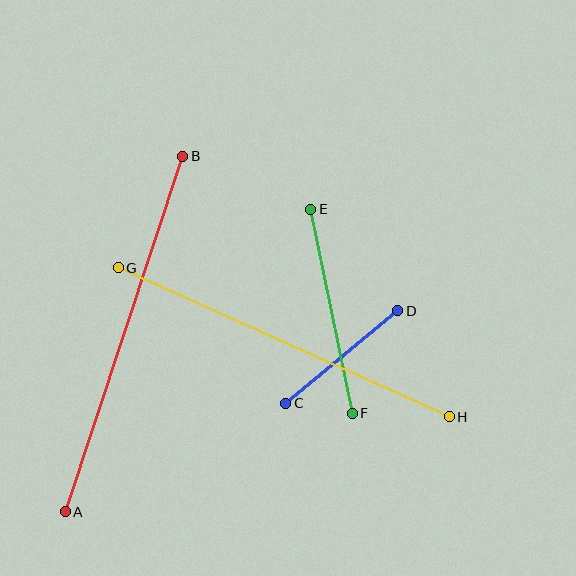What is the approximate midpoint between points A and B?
The midpoint is at approximately (124, 334) pixels.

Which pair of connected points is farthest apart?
Points A and B are farthest apart.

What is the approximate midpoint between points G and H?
The midpoint is at approximately (284, 342) pixels.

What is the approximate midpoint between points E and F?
The midpoint is at approximately (331, 311) pixels.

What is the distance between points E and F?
The distance is approximately 208 pixels.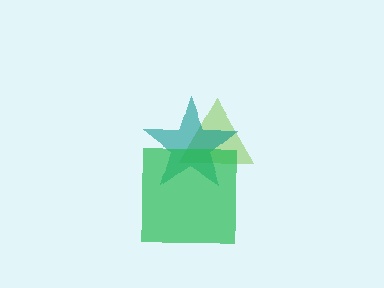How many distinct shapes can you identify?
There are 3 distinct shapes: a lime triangle, a teal star, a green square.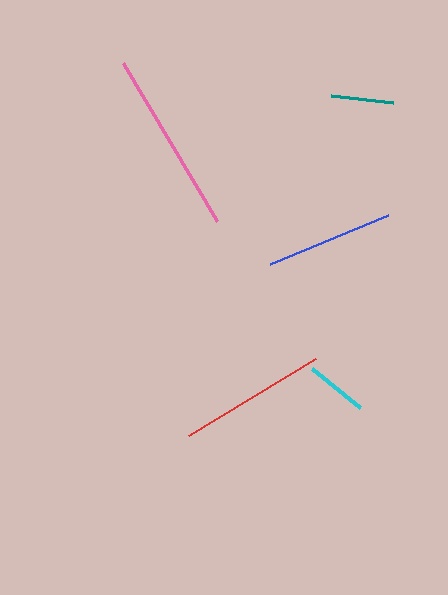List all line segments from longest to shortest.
From longest to shortest: pink, red, blue, teal, cyan.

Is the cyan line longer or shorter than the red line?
The red line is longer than the cyan line.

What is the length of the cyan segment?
The cyan segment is approximately 62 pixels long.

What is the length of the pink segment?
The pink segment is approximately 183 pixels long.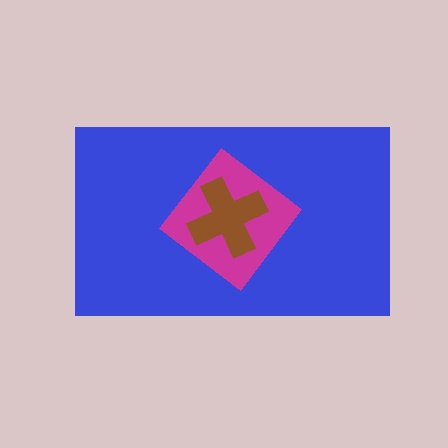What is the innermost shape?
The brown cross.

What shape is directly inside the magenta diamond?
The brown cross.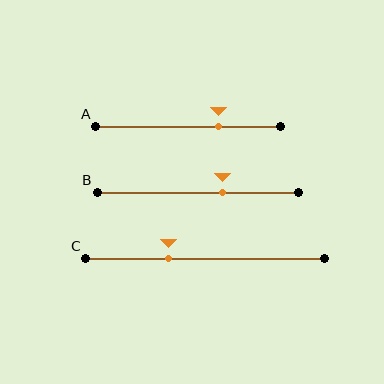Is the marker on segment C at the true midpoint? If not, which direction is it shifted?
No, the marker on segment C is shifted to the left by about 15% of the segment length.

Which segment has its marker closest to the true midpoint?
Segment B has its marker closest to the true midpoint.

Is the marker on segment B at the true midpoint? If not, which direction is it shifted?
No, the marker on segment B is shifted to the right by about 12% of the segment length.